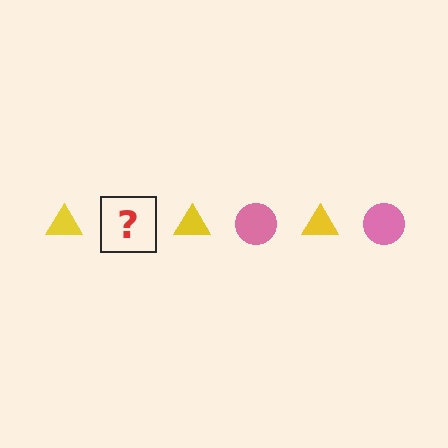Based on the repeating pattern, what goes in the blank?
The blank should be a pink circle.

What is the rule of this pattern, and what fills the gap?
The rule is that the pattern alternates between yellow triangle and pink circle. The gap should be filled with a pink circle.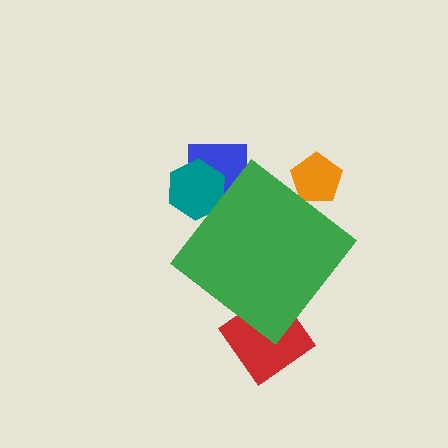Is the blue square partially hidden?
Yes, the blue square is partially hidden behind the green diamond.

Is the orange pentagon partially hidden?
Yes, the orange pentagon is partially hidden behind the green diamond.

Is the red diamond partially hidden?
Yes, the red diamond is partially hidden behind the green diamond.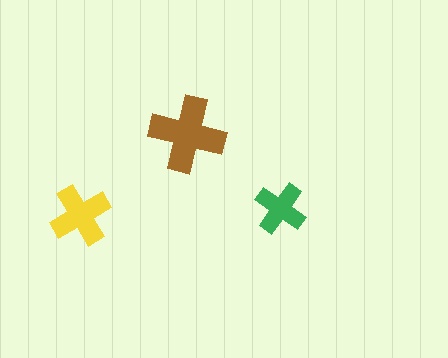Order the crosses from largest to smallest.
the brown one, the yellow one, the green one.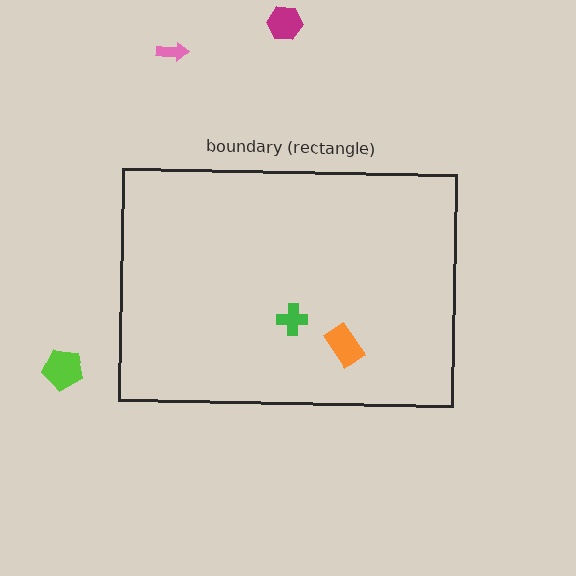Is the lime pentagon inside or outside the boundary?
Outside.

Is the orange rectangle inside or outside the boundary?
Inside.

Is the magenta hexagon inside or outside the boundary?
Outside.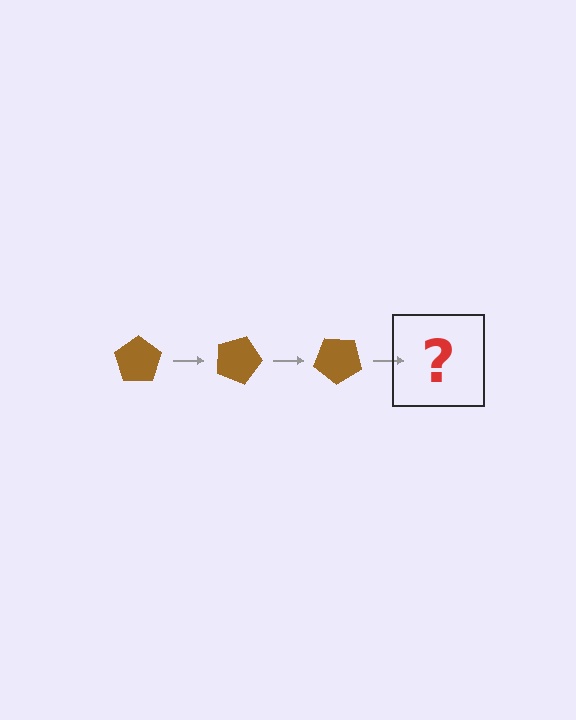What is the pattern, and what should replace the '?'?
The pattern is that the pentagon rotates 20 degrees each step. The '?' should be a brown pentagon rotated 60 degrees.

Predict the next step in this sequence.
The next step is a brown pentagon rotated 60 degrees.